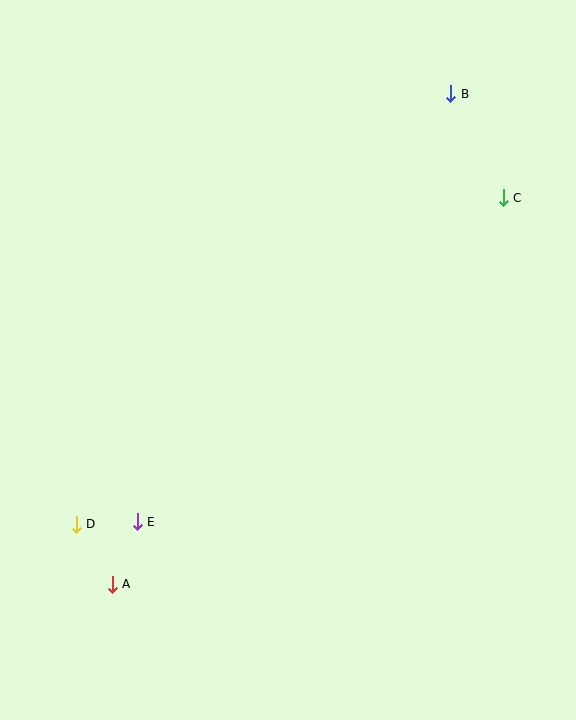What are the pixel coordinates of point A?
Point A is at (112, 584).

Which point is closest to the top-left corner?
Point B is closest to the top-left corner.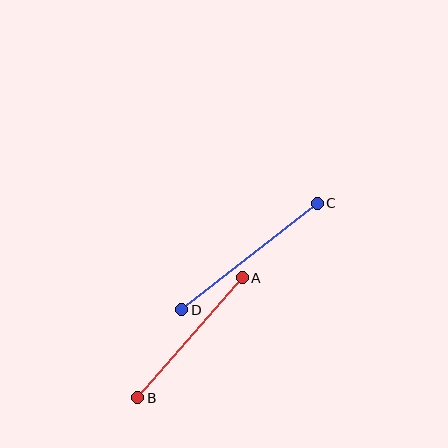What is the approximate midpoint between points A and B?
The midpoint is at approximately (190, 338) pixels.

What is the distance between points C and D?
The distance is approximately 172 pixels.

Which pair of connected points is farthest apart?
Points C and D are farthest apart.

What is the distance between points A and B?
The distance is approximately 159 pixels.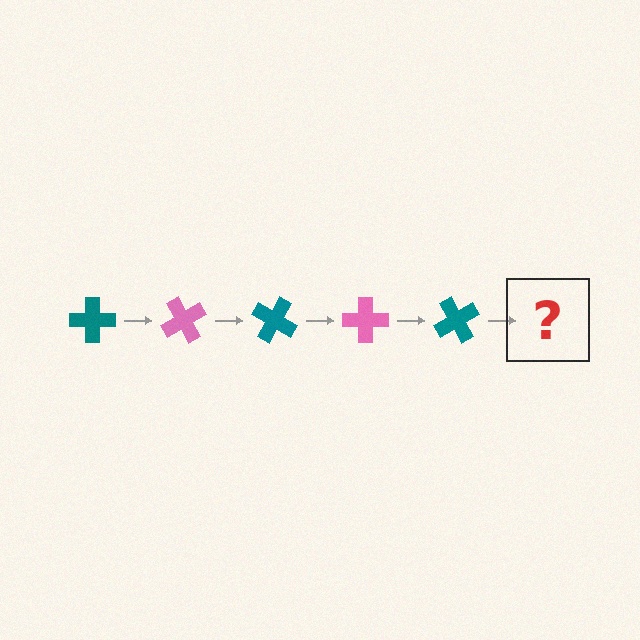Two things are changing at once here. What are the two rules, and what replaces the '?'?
The two rules are that it rotates 60 degrees each step and the color cycles through teal and pink. The '?' should be a pink cross, rotated 300 degrees from the start.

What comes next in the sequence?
The next element should be a pink cross, rotated 300 degrees from the start.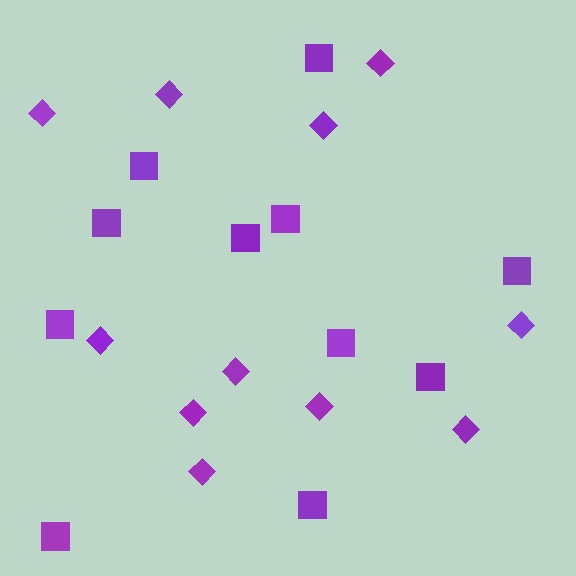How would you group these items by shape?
There are 2 groups: one group of squares (11) and one group of diamonds (11).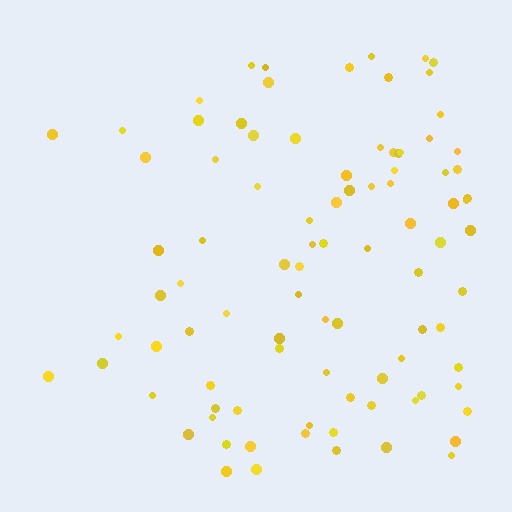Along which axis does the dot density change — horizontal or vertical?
Horizontal.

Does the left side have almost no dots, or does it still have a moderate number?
Still a moderate number, just noticeably fewer than the right.